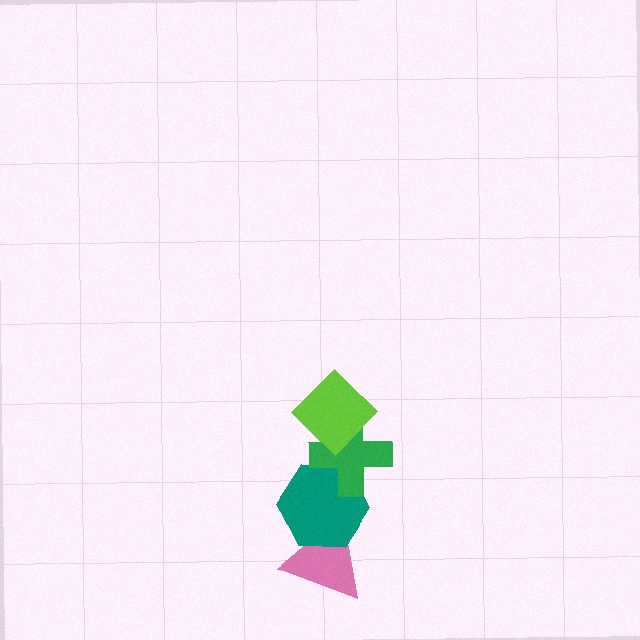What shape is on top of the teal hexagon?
The green cross is on top of the teal hexagon.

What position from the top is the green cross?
The green cross is 2nd from the top.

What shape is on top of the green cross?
The lime diamond is on top of the green cross.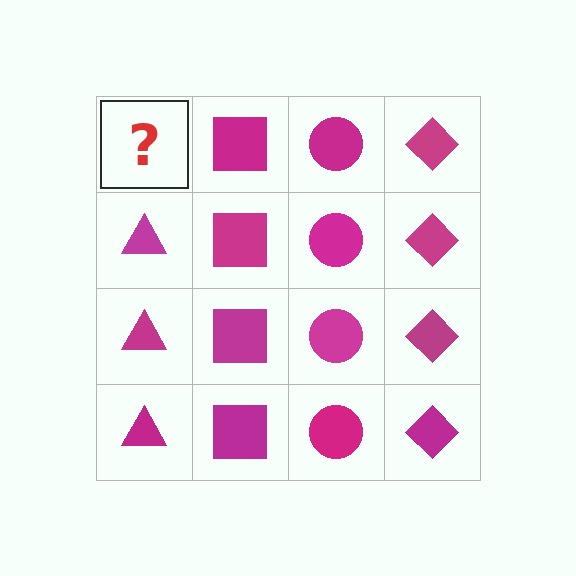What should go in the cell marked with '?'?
The missing cell should contain a magenta triangle.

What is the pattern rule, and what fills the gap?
The rule is that each column has a consistent shape. The gap should be filled with a magenta triangle.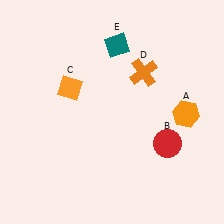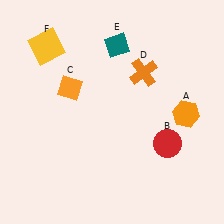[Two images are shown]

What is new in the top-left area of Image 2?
A yellow square (F) was added in the top-left area of Image 2.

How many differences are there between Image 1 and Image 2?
There is 1 difference between the two images.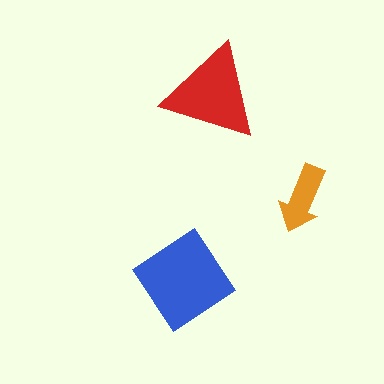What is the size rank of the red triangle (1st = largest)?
2nd.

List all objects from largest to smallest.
The blue diamond, the red triangle, the orange arrow.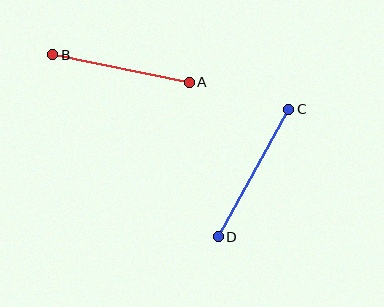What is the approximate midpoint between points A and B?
The midpoint is at approximately (121, 69) pixels.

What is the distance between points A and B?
The distance is approximately 139 pixels.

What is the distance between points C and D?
The distance is approximately 146 pixels.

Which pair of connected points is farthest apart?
Points C and D are farthest apart.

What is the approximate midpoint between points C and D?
The midpoint is at approximately (254, 173) pixels.